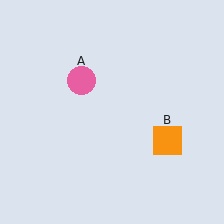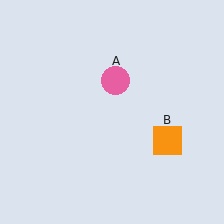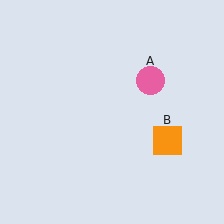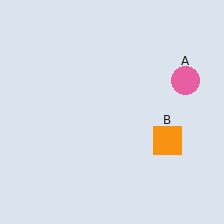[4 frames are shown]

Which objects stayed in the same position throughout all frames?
Orange square (object B) remained stationary.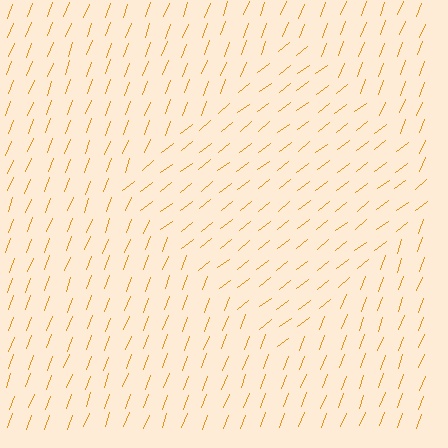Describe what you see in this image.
The image is filled with small orange line segments. A diamond region in the image has lines oriented differently from the surrounding lines, creating a visible texture boundary.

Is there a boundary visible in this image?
Yes, there is a texture boundary formed by a change in line orientation.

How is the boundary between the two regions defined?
The boundary is defined purely by a change in line orientation (approximately 32 degrees difference). All lines are the same color and thickness.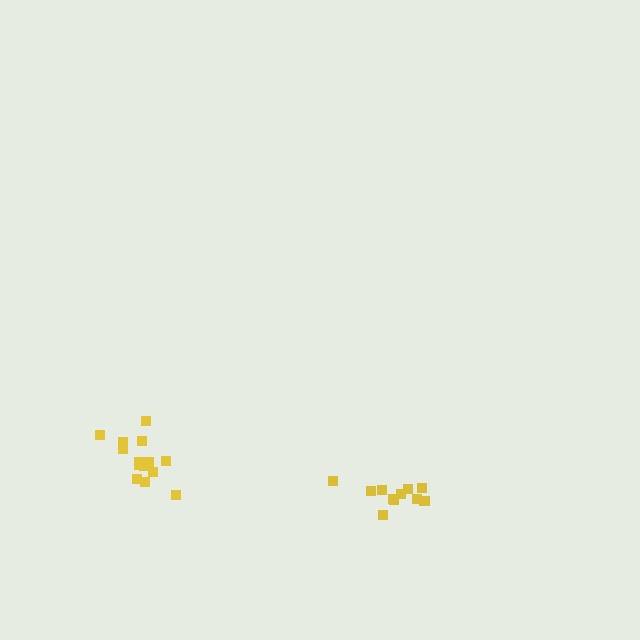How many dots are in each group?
Group 1: 14 dots, Group 2: 13 dots (27 total).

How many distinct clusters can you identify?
There are 2 distinct clusters.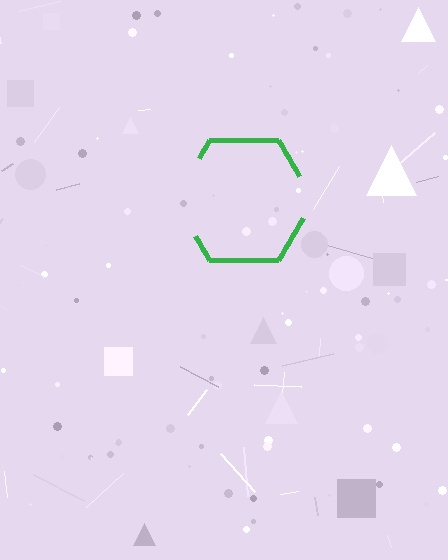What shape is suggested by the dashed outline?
The dashed outline suggests a hexagon.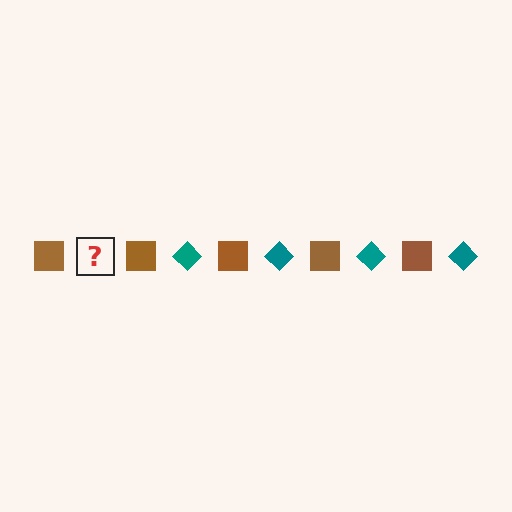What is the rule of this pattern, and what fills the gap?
The rule is that the pattern alternates between brown square and teal diamond. The gap should be filled with a teal diamond.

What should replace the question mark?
The question mark should be replaced with a teal diamond.